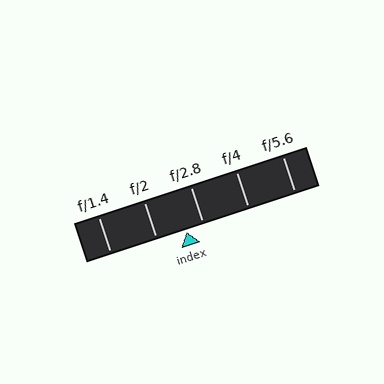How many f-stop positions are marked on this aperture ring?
There are 5 f-stop positions marked.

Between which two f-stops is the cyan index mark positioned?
The index mark is between f/2 and f/2.8.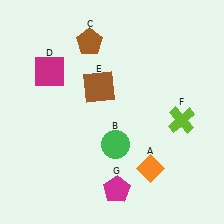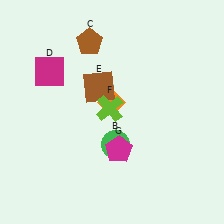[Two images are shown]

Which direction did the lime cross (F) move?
The lime cross (F) moved left.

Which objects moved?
The objects that moved are: the orange diamond (A), the lime cross (F), the magenta pentagon (G).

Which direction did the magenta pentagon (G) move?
The magenta pentagon (G) moved up.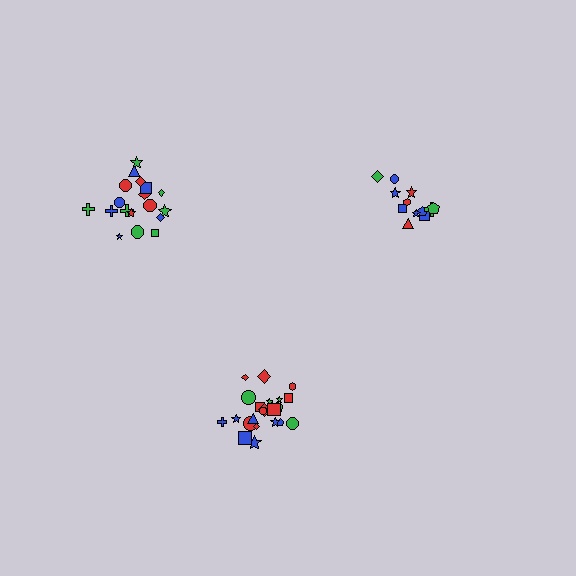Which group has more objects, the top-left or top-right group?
The top-left group.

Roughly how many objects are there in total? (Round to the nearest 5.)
Roughly 55 objects in total.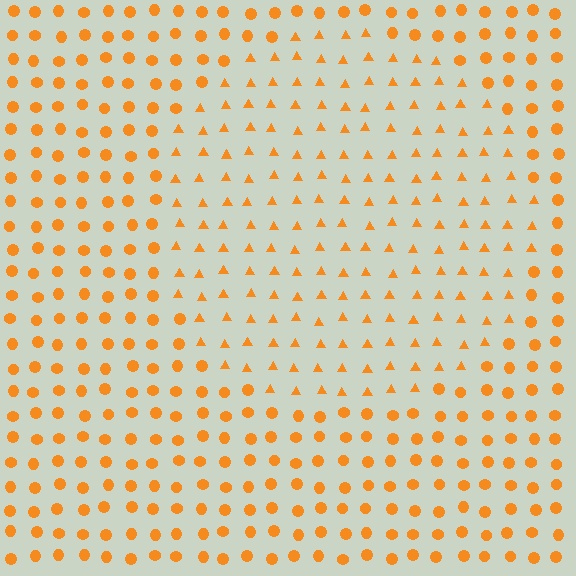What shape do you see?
I see a circle.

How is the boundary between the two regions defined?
The boundary is defined by a change in element shape: triangles inside vs. circles outside. All elements share the same color and spacing.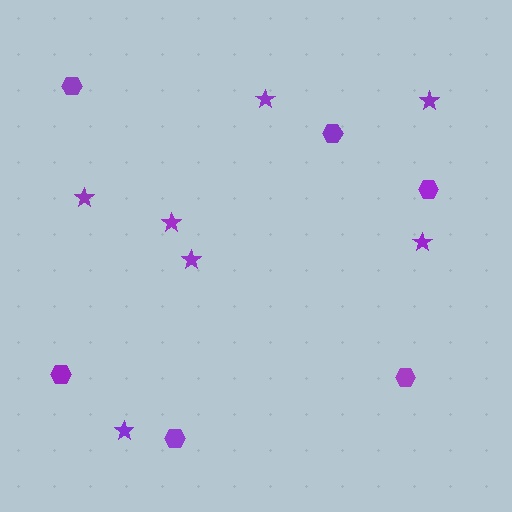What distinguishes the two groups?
There are 2 groups: one group of hexagons (6) and one group of stars (7).